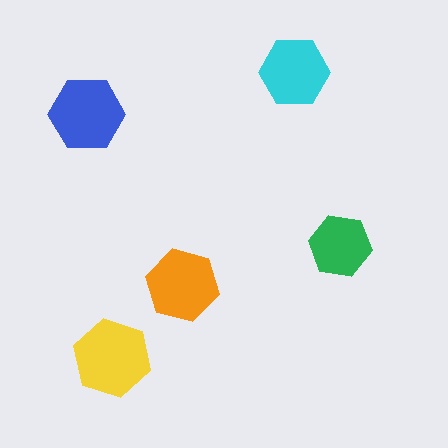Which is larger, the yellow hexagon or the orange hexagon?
The yellow one.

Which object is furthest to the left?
The blue hexagon is leftmost.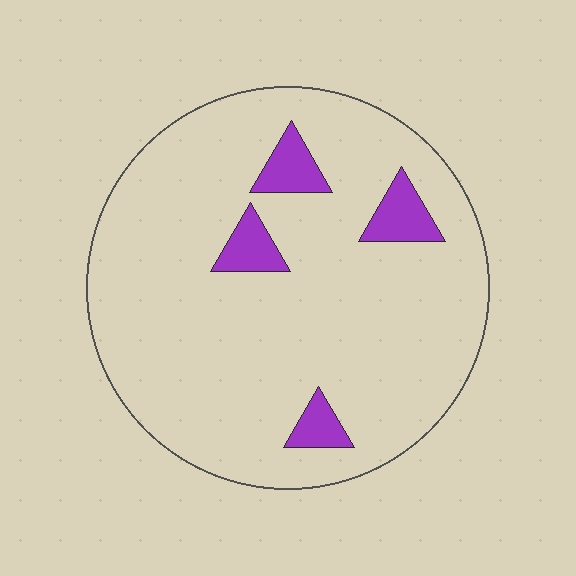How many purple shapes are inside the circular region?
4.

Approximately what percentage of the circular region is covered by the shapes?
Approximately 10%.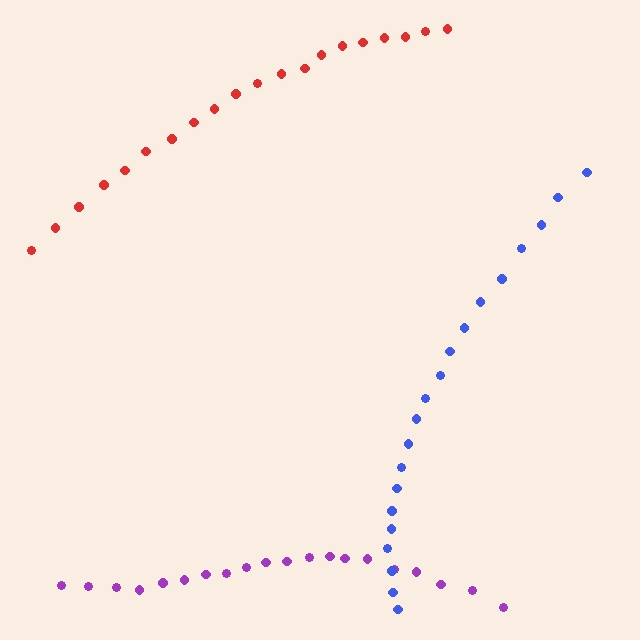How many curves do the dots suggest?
There are 3 distinct paths.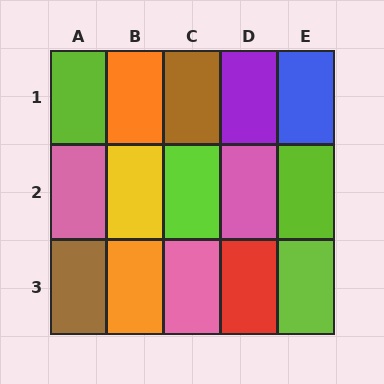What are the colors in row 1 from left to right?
Lime, orange, brown, purple, blue.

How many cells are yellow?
1 cell is yellow.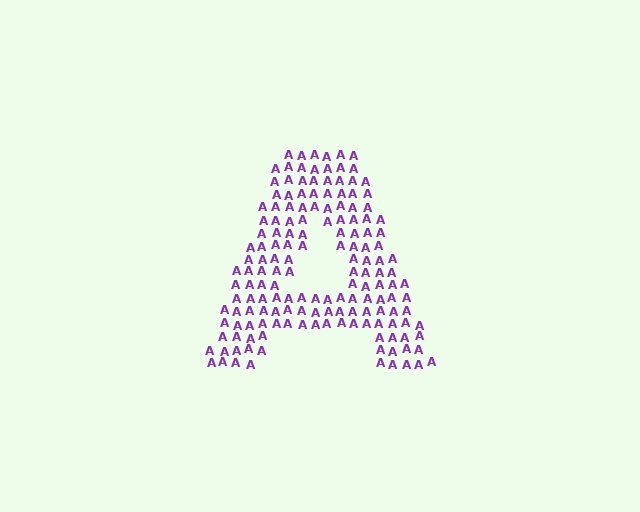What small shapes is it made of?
It is made of small letter A's.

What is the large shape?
The large shape is the letter A.